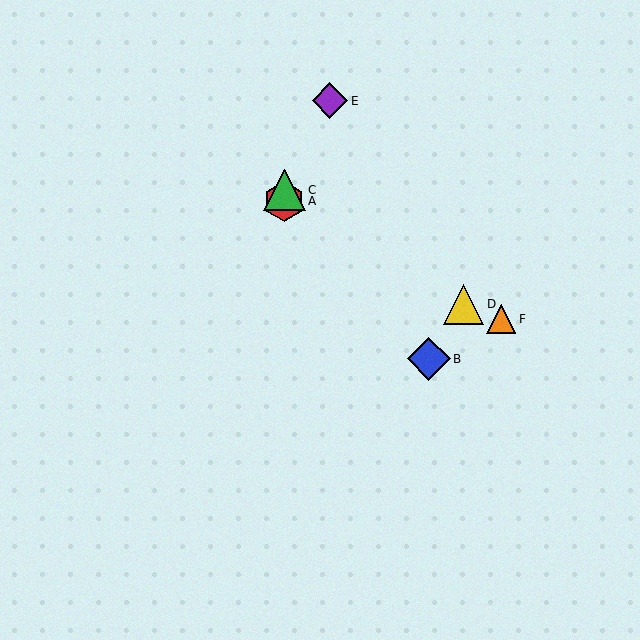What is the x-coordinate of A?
Object A is at x≈284.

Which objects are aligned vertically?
Objects A, C are aligned vertically.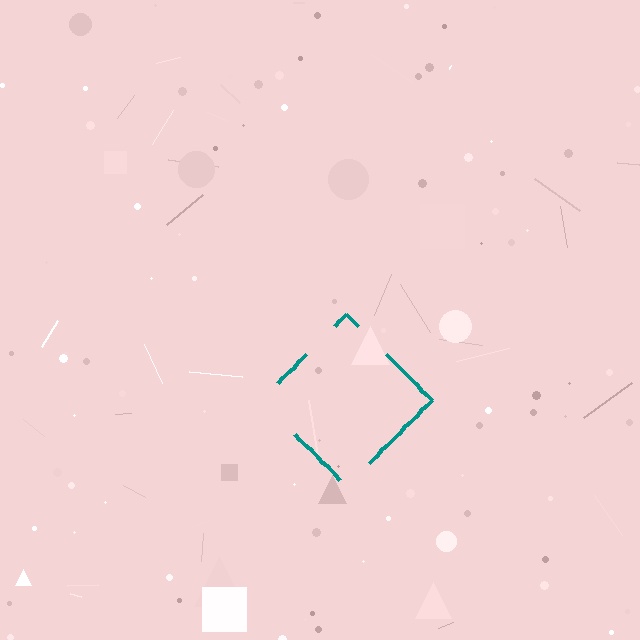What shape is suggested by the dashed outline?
The dashed outline suggests a diamond.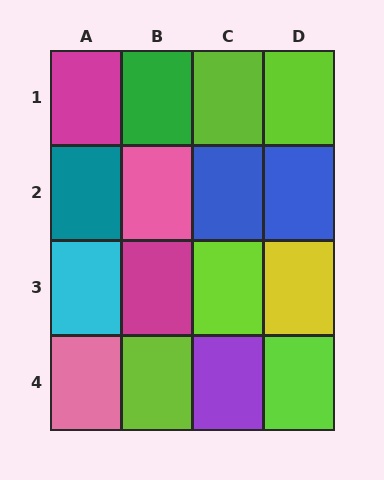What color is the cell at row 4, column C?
Purple.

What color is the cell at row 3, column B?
Magenta.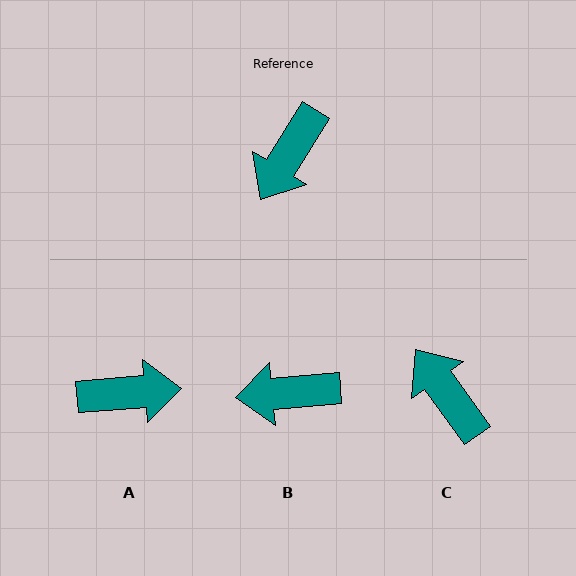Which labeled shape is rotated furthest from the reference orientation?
A, about 126 degrees away.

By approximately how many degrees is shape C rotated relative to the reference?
Approximately 113 degrees clockwise.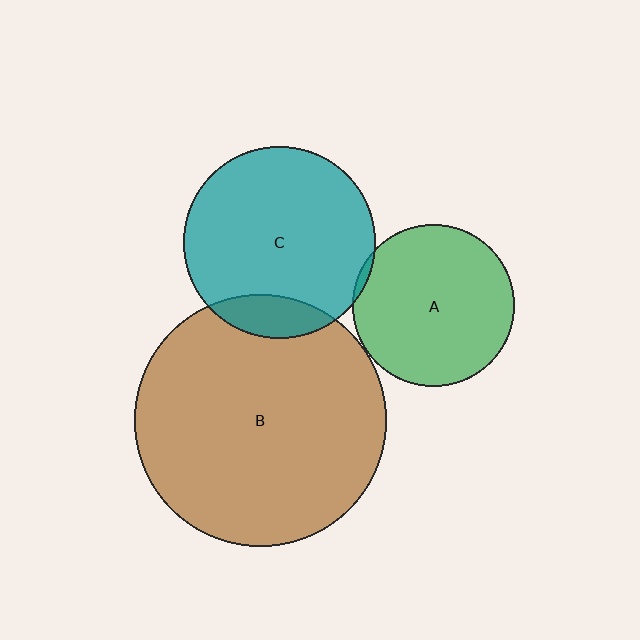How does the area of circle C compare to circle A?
Approximately 1.4 times.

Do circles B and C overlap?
Yes.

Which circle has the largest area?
Circle B (brown).